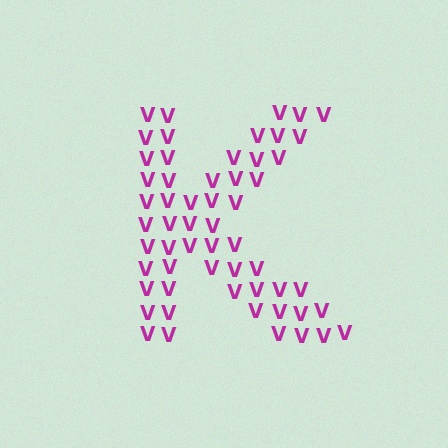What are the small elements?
The small elements are letter V's.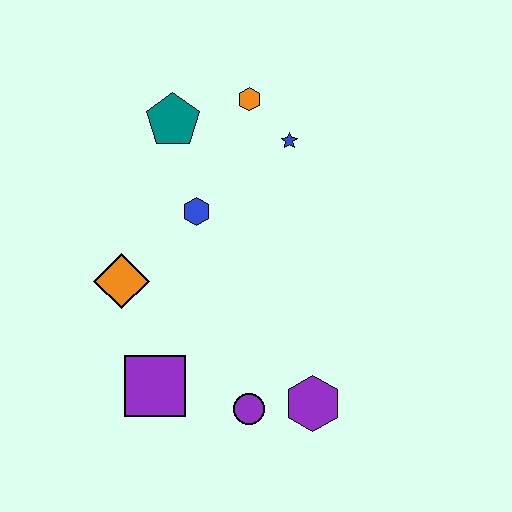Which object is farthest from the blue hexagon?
The purple hexagon is farthest from the blue hexagon.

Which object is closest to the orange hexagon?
The blue star is closest to the orange hexagon.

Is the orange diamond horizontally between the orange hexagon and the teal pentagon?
No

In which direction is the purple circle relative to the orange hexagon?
The purple circle is below the orange hexagon.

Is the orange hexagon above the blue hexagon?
Yes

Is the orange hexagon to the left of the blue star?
Yes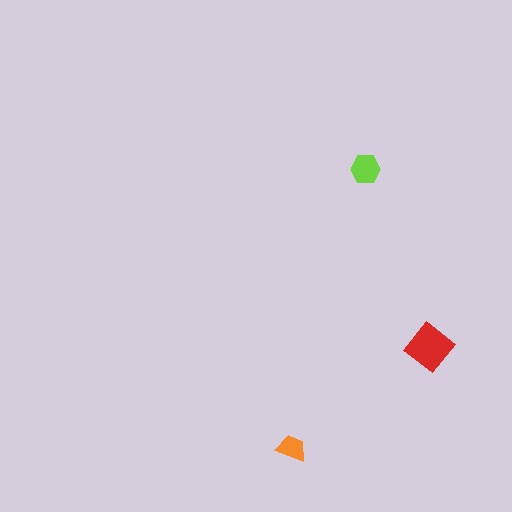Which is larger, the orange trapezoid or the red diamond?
The red diamond.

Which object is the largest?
The red diamond.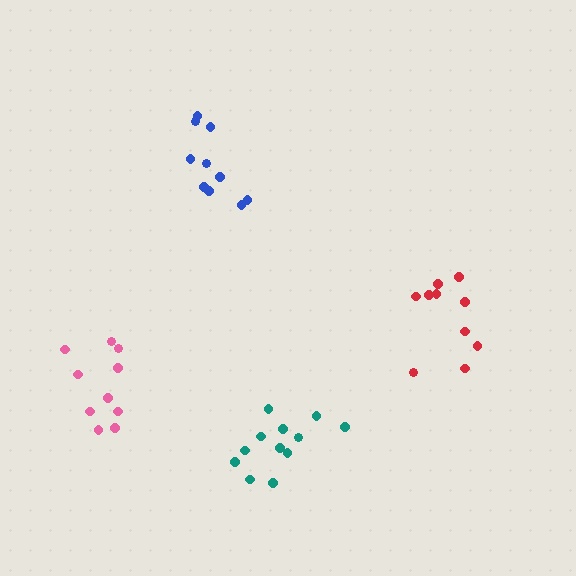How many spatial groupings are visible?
There are 4 spatial groupings.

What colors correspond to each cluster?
The clusters are colored: pink, red, teal, blue.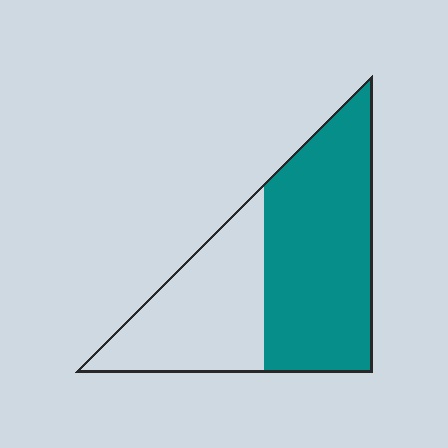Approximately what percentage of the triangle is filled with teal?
Approximately 60%.